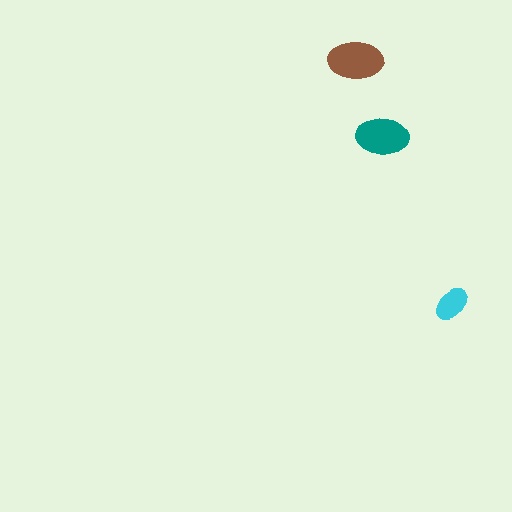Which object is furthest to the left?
The brown ellipse is leftmost.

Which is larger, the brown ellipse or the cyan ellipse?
The brown one.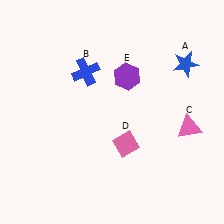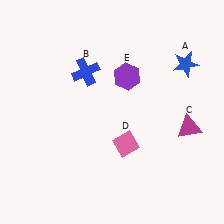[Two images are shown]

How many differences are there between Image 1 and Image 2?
There is 1 difference between the two images.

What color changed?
The triangle (C) changed from pink in Image 1 to magenta in Image 2.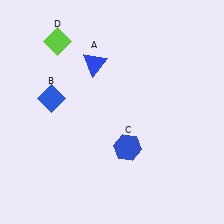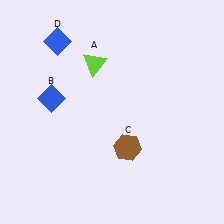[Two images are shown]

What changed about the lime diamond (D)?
In Image 1, D is lime. In Image 2, it changed to blue.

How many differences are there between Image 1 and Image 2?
There are 3 differences between the two images.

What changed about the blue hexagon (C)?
In Image 1, C is blue. In Image 2, it changed to brown.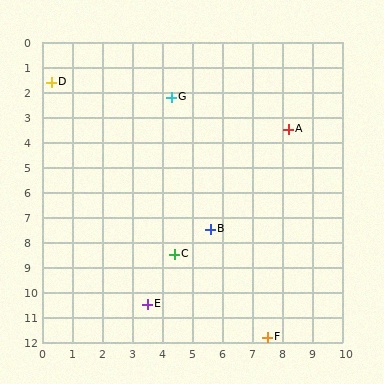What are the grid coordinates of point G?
Point G is at approximately (4.3, 2.2).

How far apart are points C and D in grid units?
Points C and D are about 8.0 grid units apart.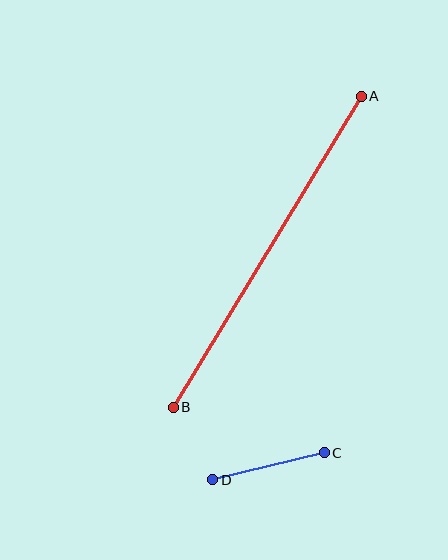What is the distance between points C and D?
The distance is approximately 114 pixels.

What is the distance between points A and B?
The distance is approximately 364 pixels.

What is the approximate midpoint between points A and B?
The midpoint is at approximately (267, 252) pixels.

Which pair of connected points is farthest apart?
Points A and B are farthest apart.